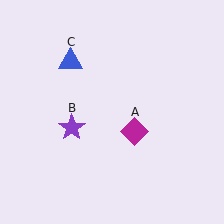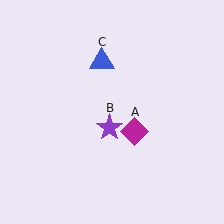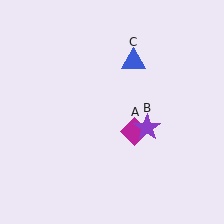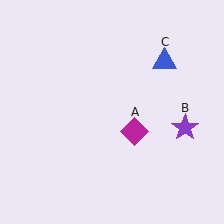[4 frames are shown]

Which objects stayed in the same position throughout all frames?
Magenta diamond (object A) remained stationary.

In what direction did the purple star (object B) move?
The purple star (object B) moved right.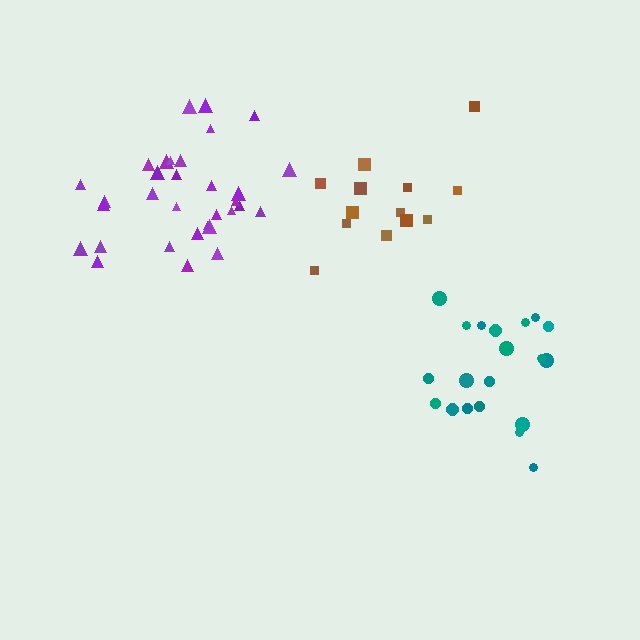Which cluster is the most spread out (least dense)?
Brown.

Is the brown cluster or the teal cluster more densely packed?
Teal.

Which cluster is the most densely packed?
Purple.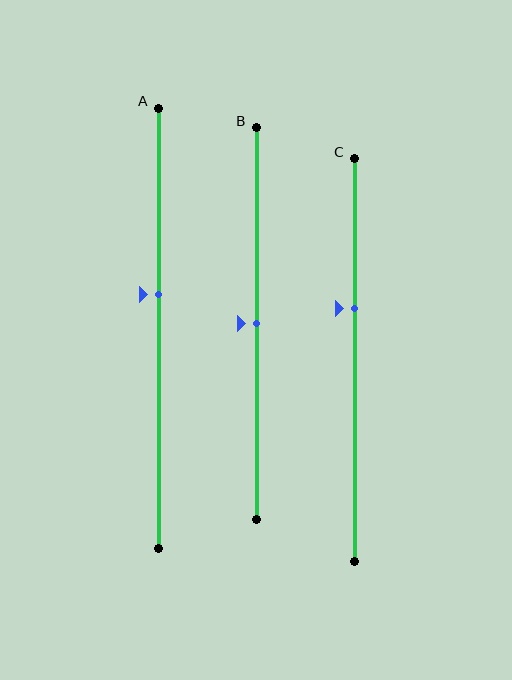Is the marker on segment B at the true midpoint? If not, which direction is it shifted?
Yes, the marker on segment B is at the true midpoint.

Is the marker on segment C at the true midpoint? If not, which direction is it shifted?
No, the marker on segment C is shifted upward by about 13% of the segment length.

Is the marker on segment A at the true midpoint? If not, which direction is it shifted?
No, the marker on segment A is shifted upward by about 8% of the segment length.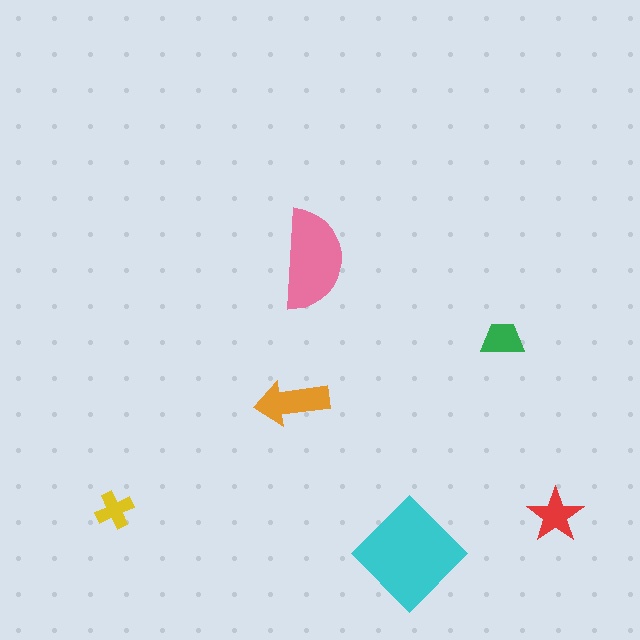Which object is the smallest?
The yellow cross.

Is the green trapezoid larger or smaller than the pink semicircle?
Smaller.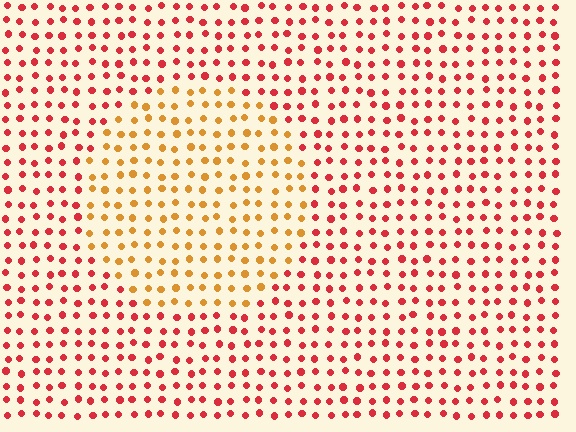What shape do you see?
I see a circle.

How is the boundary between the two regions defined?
The boundary is defined purely by a slight shift in hue (about 41 degrees). Spacing, size, and orientation are identical on both sides.